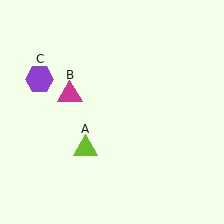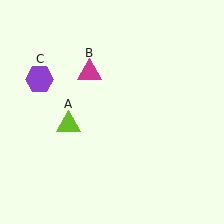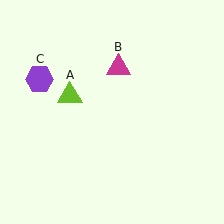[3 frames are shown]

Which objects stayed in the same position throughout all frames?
Purple hexagon (object C) remained stationary.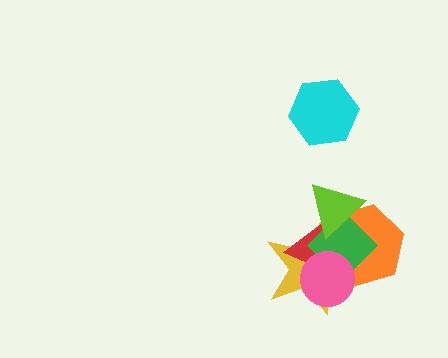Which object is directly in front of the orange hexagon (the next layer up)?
The yellow star is directly in front of the orange hexagon.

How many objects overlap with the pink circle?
4 objects overlap with the pink circle.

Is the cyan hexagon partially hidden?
No, no other shape covers it.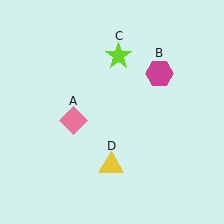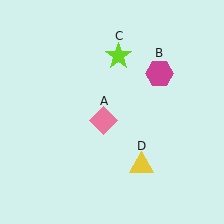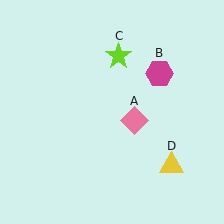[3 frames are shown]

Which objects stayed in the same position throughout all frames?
Magenta hexagon (object B) and lime star (object C) remained stationary.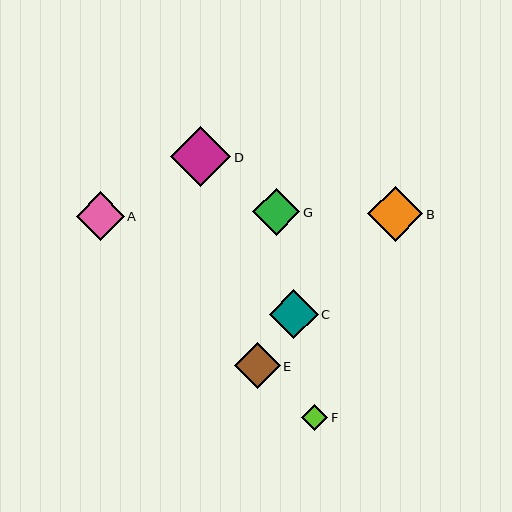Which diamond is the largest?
Diamond D is the largest with a size of approximately 60 pixels.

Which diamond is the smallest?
Diamond F is the smallest with a size of approximately 26 pixels.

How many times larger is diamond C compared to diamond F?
Diamond C is approximately 1.9 times the size of diamond F.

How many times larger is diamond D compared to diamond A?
Diamond D is approximately 1.2 times the size of diamond A.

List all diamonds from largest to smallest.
From largest to smallest: D, B, C, A, G, E, F.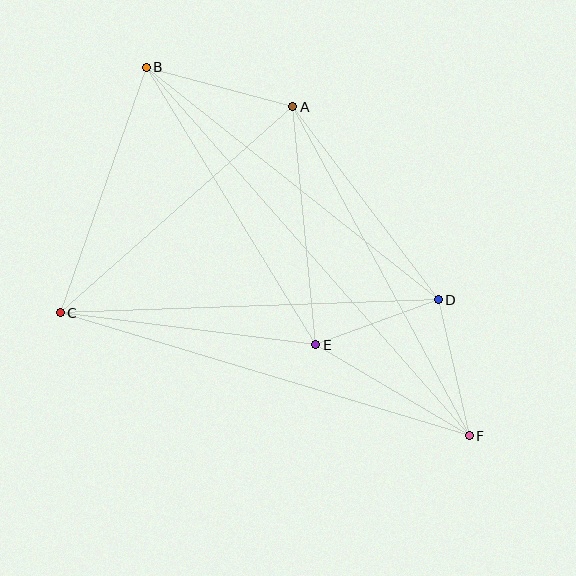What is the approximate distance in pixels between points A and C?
The distance between A and C is approximately 311 pixels.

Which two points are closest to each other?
Points D and E are closest to each other.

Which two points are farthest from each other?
Points B and F are farthest from each other.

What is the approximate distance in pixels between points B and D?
The distance between B and D is approximately 373 pixels.